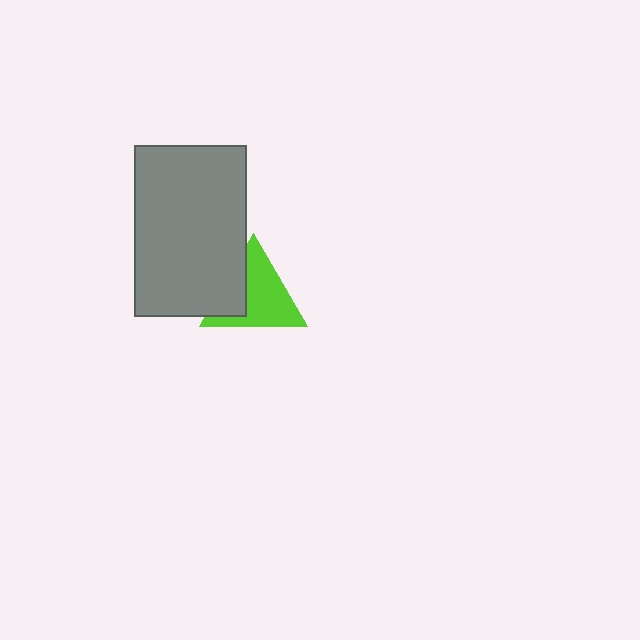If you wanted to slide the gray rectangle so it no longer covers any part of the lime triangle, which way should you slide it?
Slide it left — that is the most direct way to separate the two shapes.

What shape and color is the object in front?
The object in front is a gray rectangle.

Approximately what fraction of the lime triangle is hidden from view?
Roughly 31% of the lime triangle is hidden behind the gray rectangle.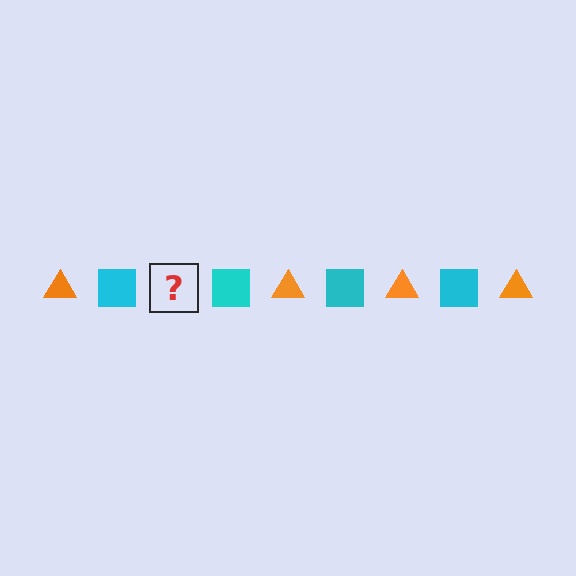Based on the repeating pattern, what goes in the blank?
The blank should be an orange triangle.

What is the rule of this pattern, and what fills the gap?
The rule is that the pattern alternates between orange triangle and cyan square. The gap should be filled with an orange triangle.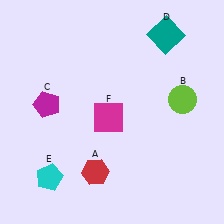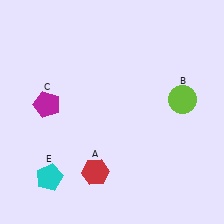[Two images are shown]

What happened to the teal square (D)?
The teal square (D) was removed in Image 2. It was in the top-right area of Image 1.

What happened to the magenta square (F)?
The magenta square (F) was removed in Image 2. It was in the bottom-left area of Image 1.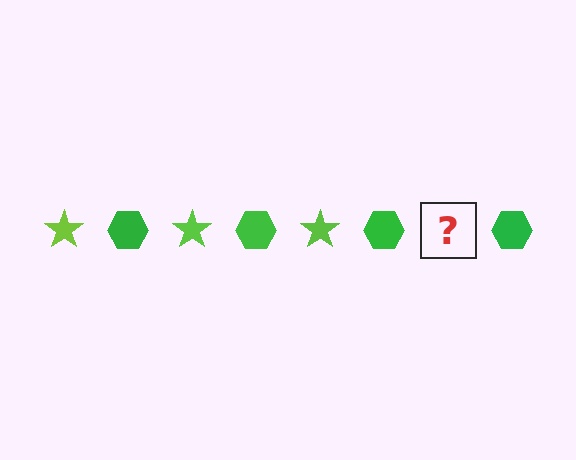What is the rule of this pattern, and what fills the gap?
The rule is that the pattern alternates between lime star and green hexagon. The gap should be filled with a lime star.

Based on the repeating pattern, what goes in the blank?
The blank should be a lime star.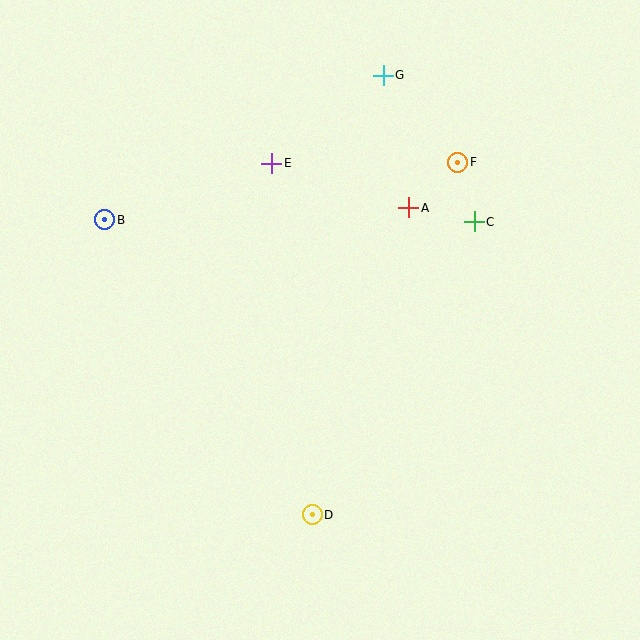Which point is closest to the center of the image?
Point A at (409, 208) is closest to the center.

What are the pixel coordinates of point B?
Point B is at (105, 220).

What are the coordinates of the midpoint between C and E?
The midpoint between C and E is at (373, 193).